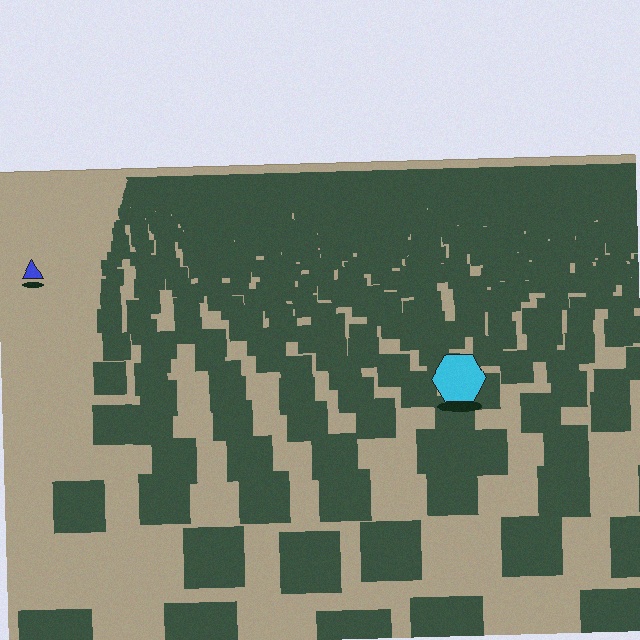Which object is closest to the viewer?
The cyan hexagon is closest. The texture marks near it are larger and more spread out.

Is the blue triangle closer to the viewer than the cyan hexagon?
No. The cyan hexagon is closer — you can tell from the texture gradient: the ground texture is coarser near it.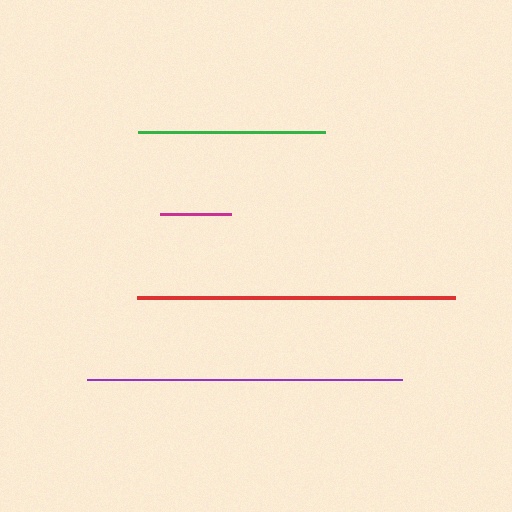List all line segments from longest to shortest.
From longest to shortest: red, purple, green, magenta.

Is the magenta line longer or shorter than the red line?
The red line is longer than the magenta line.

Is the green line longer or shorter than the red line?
The red line is longer than the green line.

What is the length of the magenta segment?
The magenta segment is approximately 71 pixels long.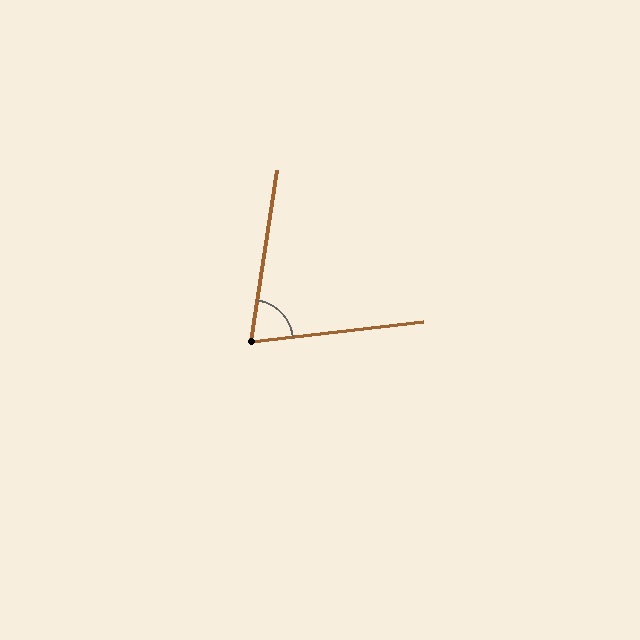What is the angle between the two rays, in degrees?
Approximately 75 degrees.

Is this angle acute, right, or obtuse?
It is acute.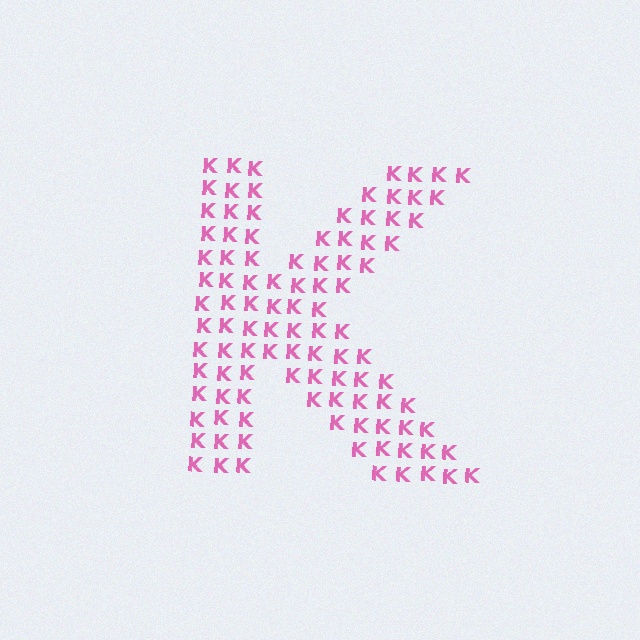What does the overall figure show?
The overall figure shows the letter K.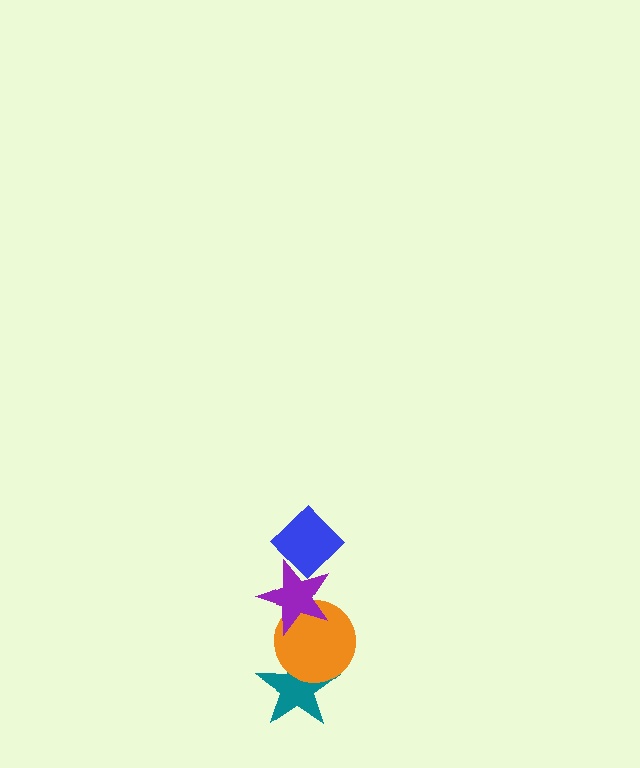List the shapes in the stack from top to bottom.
From top to bottom: the blue diamond, the purple star, the orange circle, the teal star.